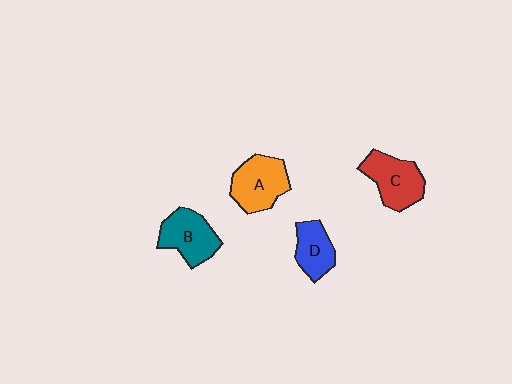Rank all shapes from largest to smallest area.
From largest to smallest: A (orange), C (red), B (teal), D (blue).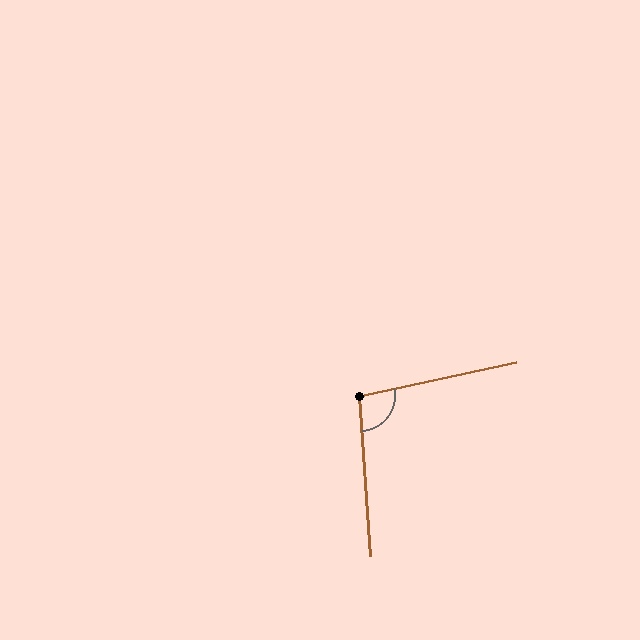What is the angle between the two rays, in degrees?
Approximately 98 degrees.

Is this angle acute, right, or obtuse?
It is obtuse.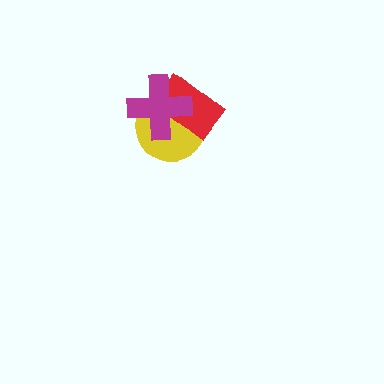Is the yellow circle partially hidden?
Yes, it is partially covered by another shape.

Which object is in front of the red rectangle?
The magenta cross is in front of the red rectangle.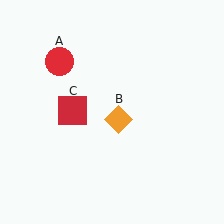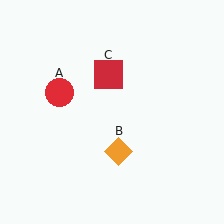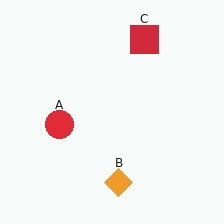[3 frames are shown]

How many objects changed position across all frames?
3 objects changed position: red circle (object A), orange diamond (object B), red square (object C).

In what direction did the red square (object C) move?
The red square (object C) moved up and to the right.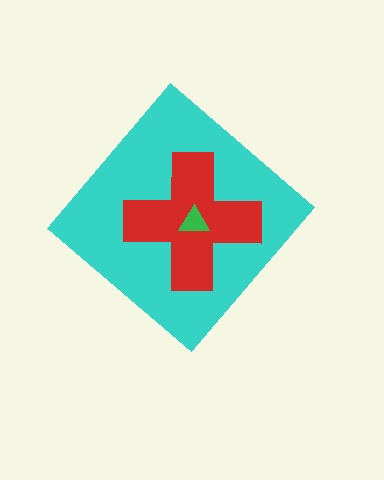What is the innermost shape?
The green triangle.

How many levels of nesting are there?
3.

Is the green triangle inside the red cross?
Yes.